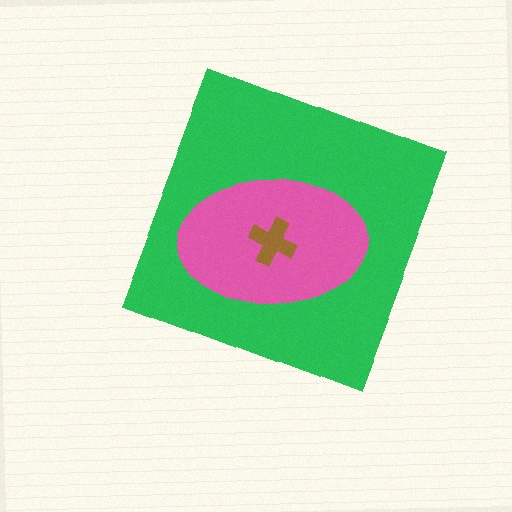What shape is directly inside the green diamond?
The pink ellipse.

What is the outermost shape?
The green diamond.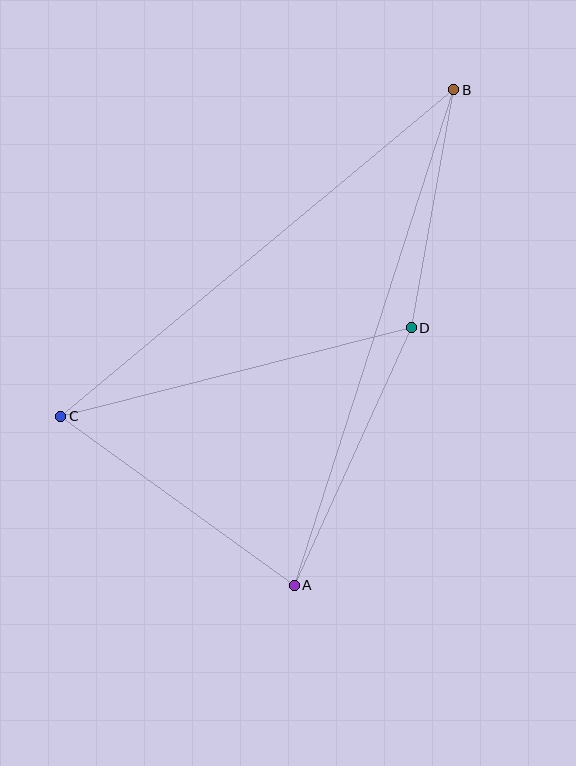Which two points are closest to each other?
Points B and D are closest to each other.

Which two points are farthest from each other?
Points A and B are farthest from each other.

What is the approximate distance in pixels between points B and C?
The distance between B and C is approximately 511 pixels.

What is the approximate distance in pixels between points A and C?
The distance between A and C is approximately 289 pixels.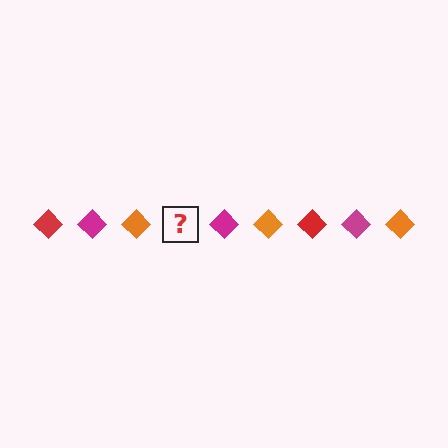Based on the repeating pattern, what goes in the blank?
The blank should be a red diamond.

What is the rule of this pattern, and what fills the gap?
The rule is that the pattern cycles through red, magenta, orange diamonds. The gap should be filled with a red diamond.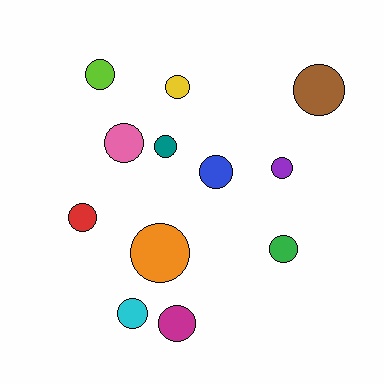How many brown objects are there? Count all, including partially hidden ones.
There is 1 brown object.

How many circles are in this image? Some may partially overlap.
There are 12 circles.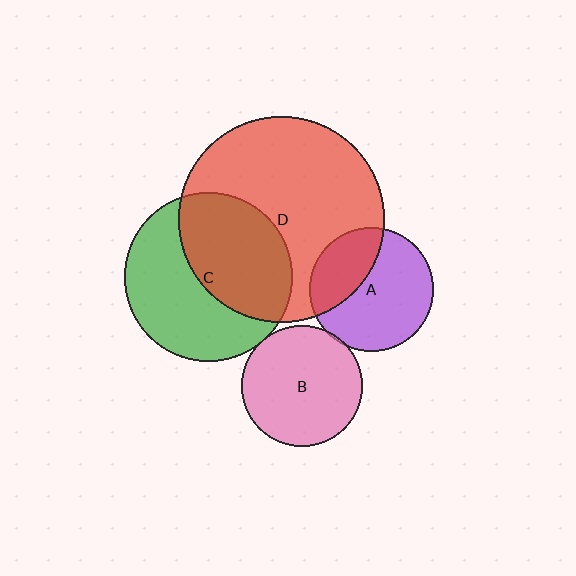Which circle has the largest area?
Circle D (red).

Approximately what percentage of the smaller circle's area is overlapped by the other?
Approximately 5%.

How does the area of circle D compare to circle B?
Approximately 2.9 times.